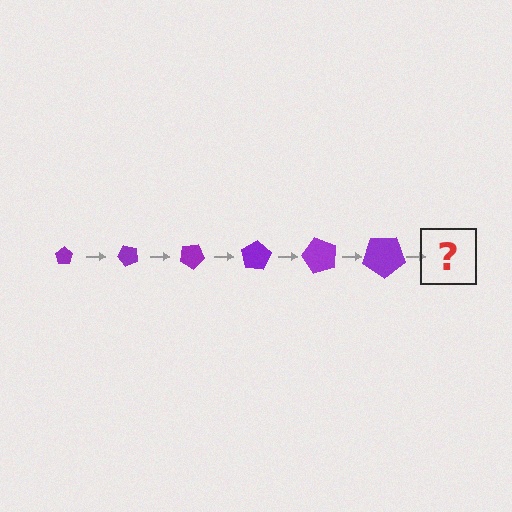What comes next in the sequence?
The next element should be a pentagon, larger than the previous one and rotated 300 degrees from the start.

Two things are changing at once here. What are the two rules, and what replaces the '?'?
The two rules are that the pentagon grows larger each step and it rotates 50 degrees each step. The '?' should be a pentagon, larger than the previous one and rotated 300 degrees from the start.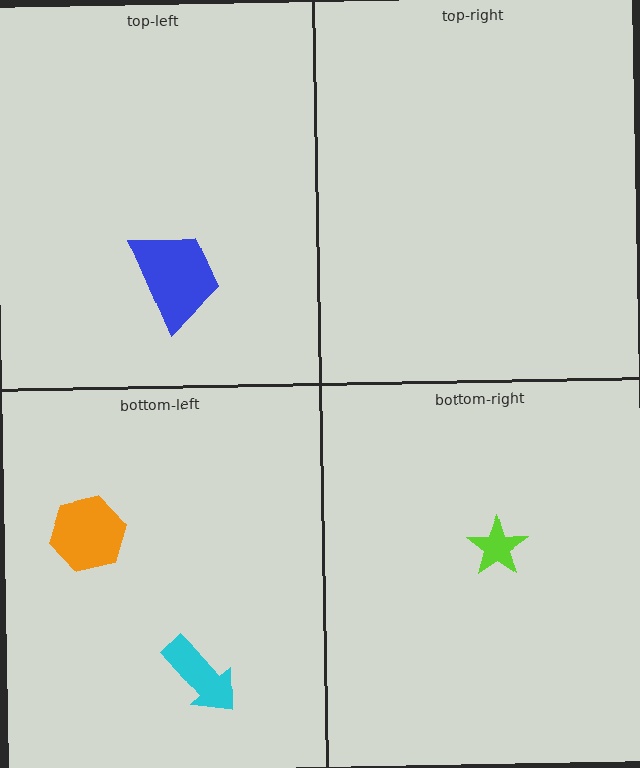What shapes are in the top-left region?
The blue trapezoid.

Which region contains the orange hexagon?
The bottom-left region.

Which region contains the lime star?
The bottom-right region.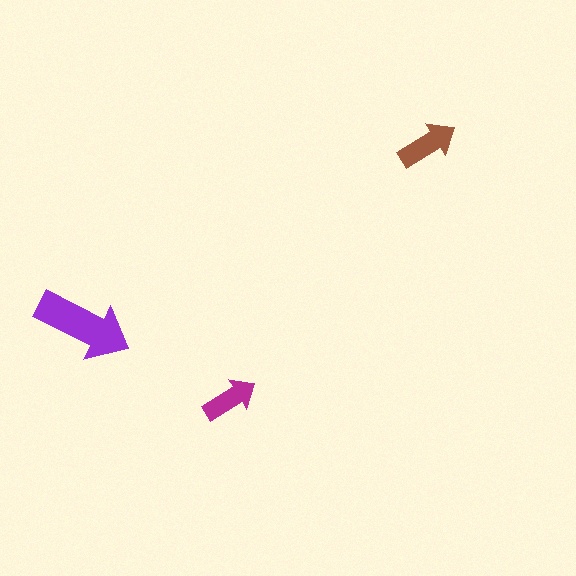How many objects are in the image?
There are 3 objects in the image.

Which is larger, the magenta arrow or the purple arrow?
The purple one.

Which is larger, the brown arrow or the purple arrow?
The purple one.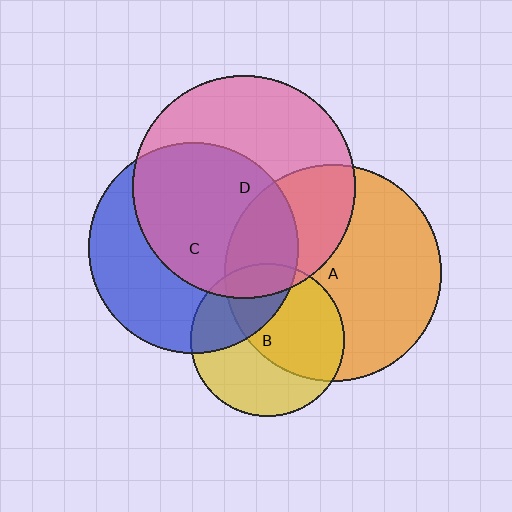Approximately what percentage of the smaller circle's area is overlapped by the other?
Approximately 35%.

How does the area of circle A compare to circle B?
Approximately 2.0 times.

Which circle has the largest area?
Circle D (pink).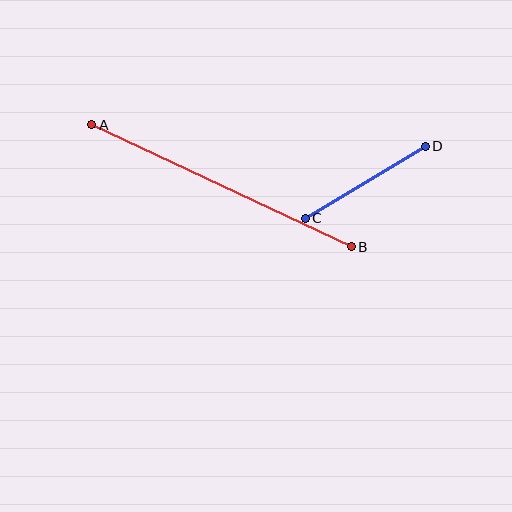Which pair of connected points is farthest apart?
Points A and B are farthest apart.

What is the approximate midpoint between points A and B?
The midpoint is at approximately (221, 186) pixels.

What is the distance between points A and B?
The distance is approximately 286 pixels.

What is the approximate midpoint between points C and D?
The midpoint is at approximately (365, 182) pixels.